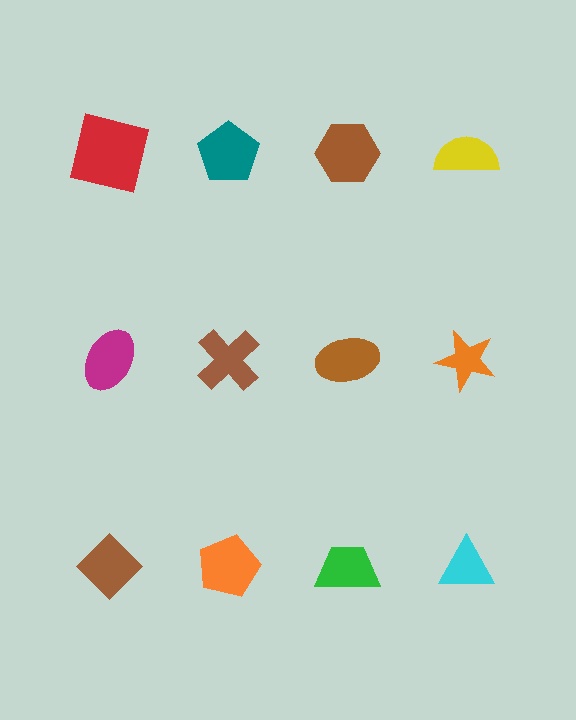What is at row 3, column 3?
A green trapezoid.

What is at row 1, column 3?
A brown hexagon.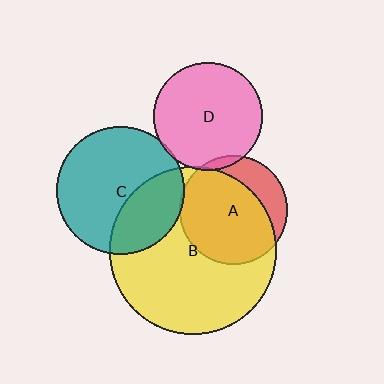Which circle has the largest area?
Circle B (yellow).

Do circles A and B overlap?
Yes.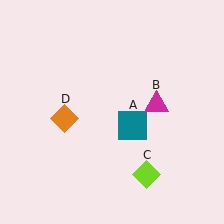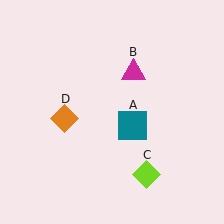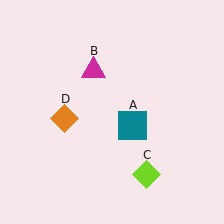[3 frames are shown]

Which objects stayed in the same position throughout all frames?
Teal square (object A) and lime diamond (object C) and orange diamond (object D) remained stationary.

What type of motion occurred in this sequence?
The magenta triangle (object B) rotated counterclockwise around the center of the scene.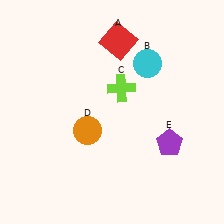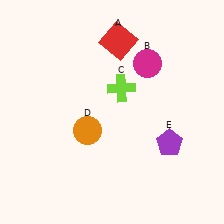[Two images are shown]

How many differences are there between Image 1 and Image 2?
There is 1 difference between the two images.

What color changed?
The circle (B) changed from cyan in Image 1 to magenta in Image 2.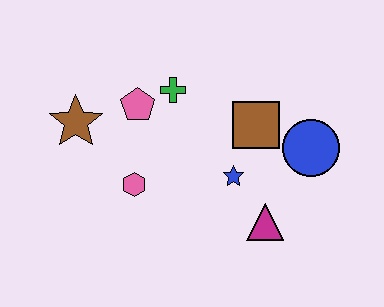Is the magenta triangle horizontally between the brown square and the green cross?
No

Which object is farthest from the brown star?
The blue circle is farthest from the brown star.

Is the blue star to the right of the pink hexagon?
Yes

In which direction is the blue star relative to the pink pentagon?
The blue star is to the right of the pink pentagon.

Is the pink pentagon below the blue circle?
No